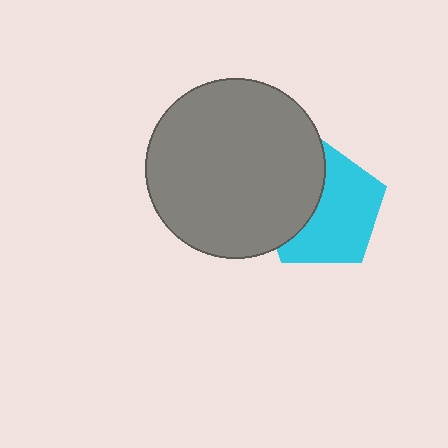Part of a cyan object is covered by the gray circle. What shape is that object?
It is a pentagon.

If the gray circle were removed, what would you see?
You would see the complete cyan pentagon.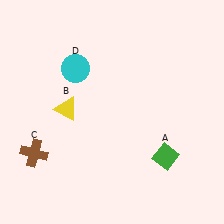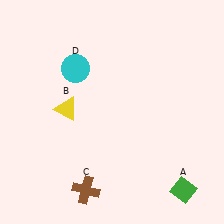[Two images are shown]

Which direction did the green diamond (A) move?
The green diamond (A) moved down.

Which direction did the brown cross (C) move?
The brown cross (C) moved right.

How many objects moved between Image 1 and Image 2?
2 objects moved between the two images.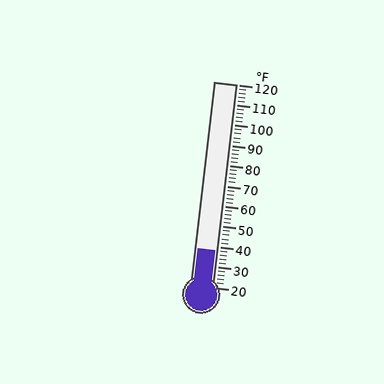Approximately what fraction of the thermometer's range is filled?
The thermometer is filled to approximately 20% of its range.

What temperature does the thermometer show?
The thermometer shows approximately 38°F.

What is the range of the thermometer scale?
The thermometer scale ranges from 20°F to 120°F.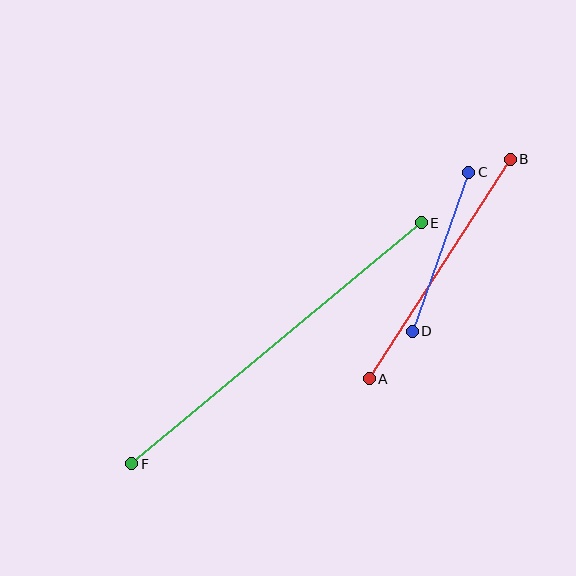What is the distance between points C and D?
The distance is approximately 169 pixels.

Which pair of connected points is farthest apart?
Points E and F are farthest apart.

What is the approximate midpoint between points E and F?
The midpoint is at approximately (276, 343) pixels.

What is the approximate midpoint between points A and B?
The midpoint is at approximately (440, 269) pixels.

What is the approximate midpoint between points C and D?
The midpoint is at approximately (441, 252) pixels.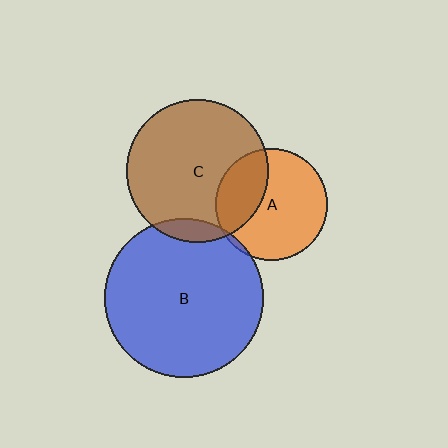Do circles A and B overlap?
Yes.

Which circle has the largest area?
Circle B (blue).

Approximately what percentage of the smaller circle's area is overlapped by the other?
Approximately 5%.